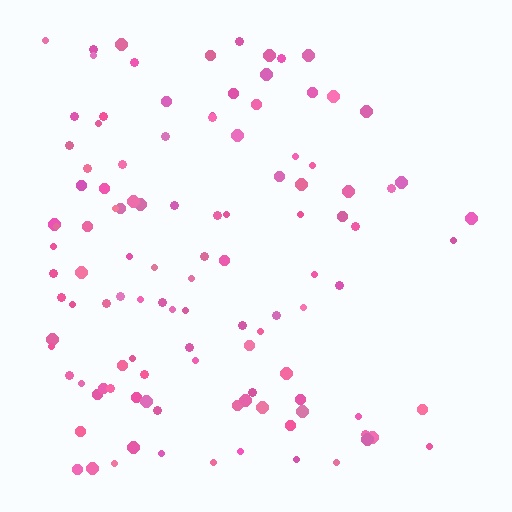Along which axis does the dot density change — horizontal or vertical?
Horizontal.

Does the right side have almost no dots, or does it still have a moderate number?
Still a moderate number, just noticeably fewer than the left.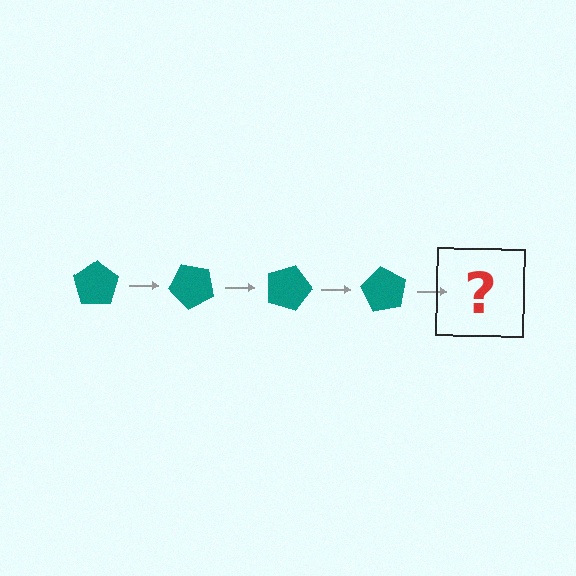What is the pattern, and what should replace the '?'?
The pattern is that the pentagon rotates 45 degrees each step. The '?' should be a teal pentagon rotated 180 degrees.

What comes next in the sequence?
The next element should be a teal pentagon rotated 180 degrees.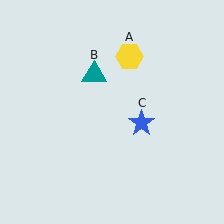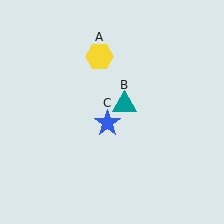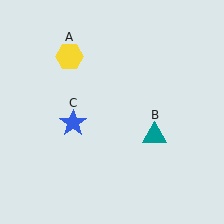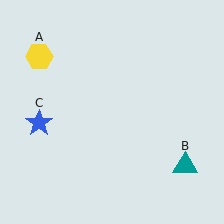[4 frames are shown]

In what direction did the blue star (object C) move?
The blue star (object C) moved left.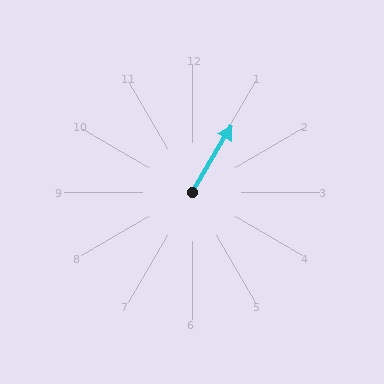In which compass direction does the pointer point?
Northeast.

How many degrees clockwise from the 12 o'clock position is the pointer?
Approximately 31 degrees.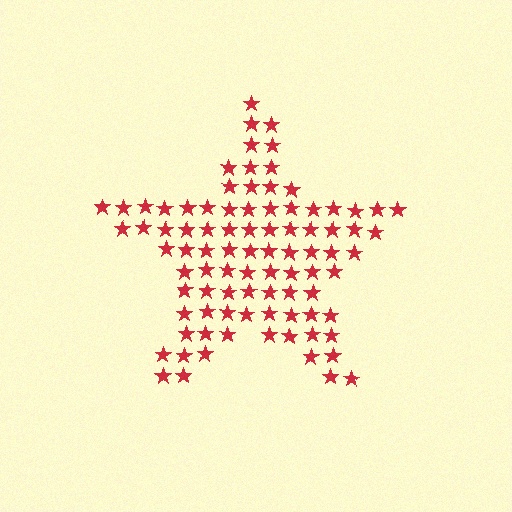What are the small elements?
The small elements are stars.